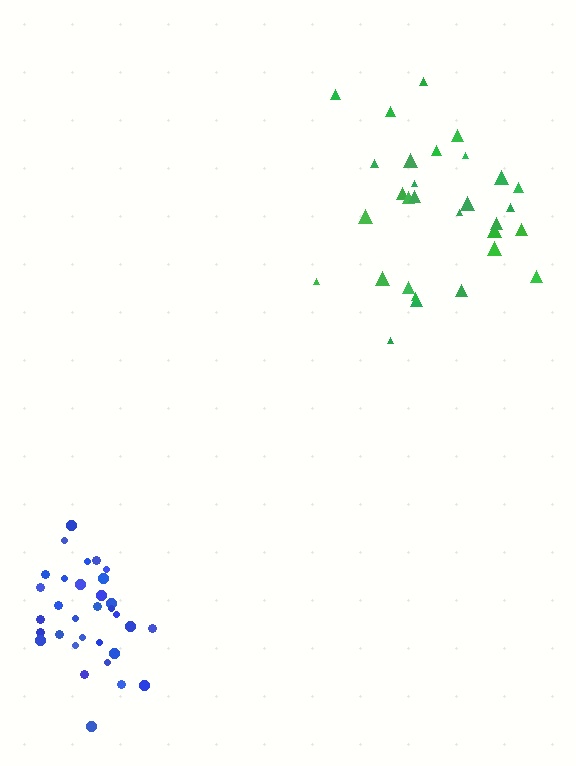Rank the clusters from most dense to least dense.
blue, green.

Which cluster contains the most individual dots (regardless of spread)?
Blue (32).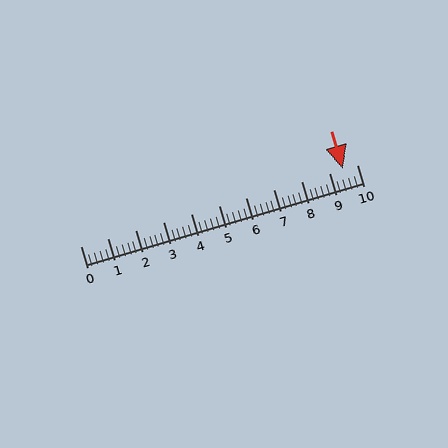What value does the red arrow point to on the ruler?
The red arrow points to approximately 9.5.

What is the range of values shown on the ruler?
The ruler shows values from 0 to 10.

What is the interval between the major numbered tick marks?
The major tick marks are spaced 1 units apart.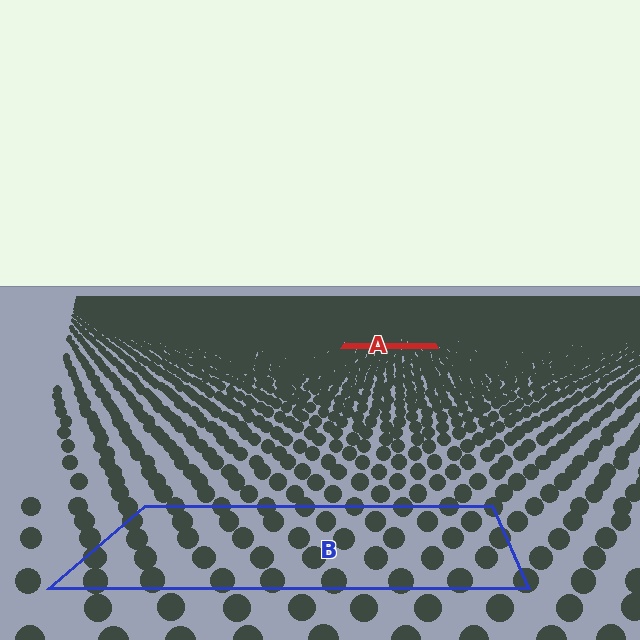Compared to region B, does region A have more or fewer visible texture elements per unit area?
Region A has more texture elements per unit area — they are packed more densely because it is farther away.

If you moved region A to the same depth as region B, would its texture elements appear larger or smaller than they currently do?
They would appear larger. At a closer depth, the same texture elements are projected at a bigger on-screen size.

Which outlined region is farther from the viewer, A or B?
Region A is farther from the viewer — the texture elements inside it appear smaller and more densely packed.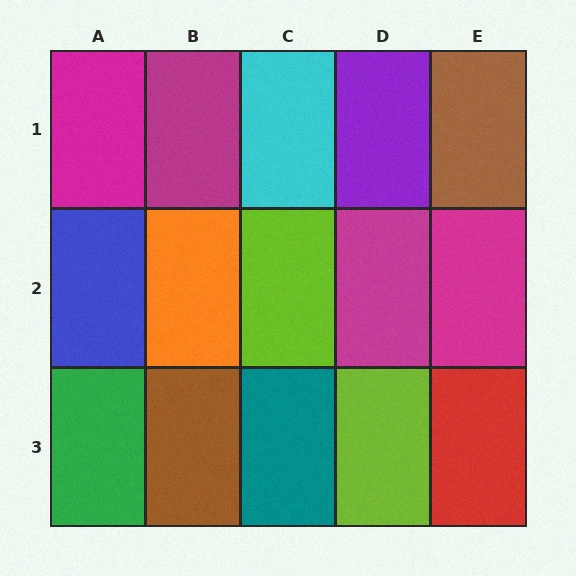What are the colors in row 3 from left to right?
Green, brown, teal, lime, red.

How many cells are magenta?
4 cells are magenta.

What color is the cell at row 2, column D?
Magenta.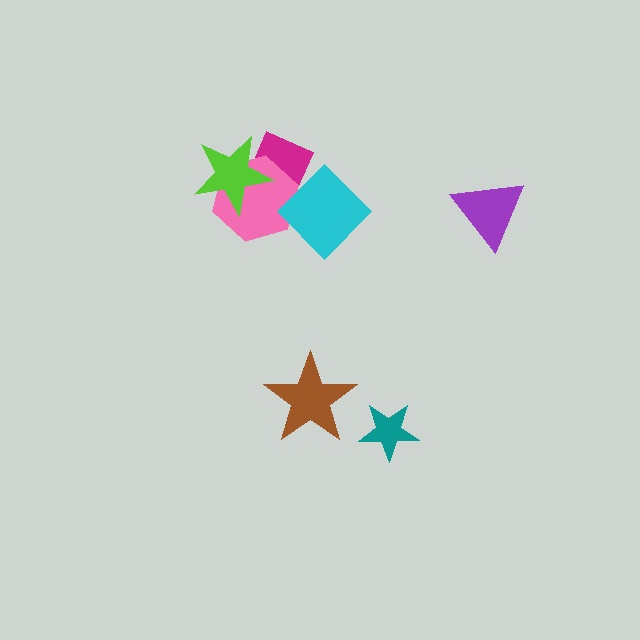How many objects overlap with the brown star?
0 objects overlap with the brown star.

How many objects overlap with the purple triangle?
0 objects overlap with the purple triangle.